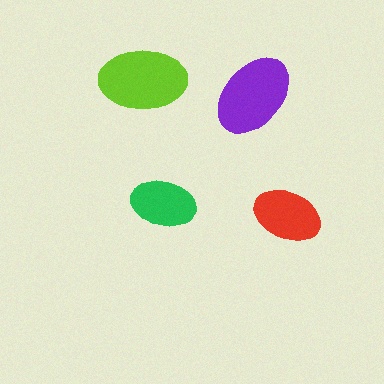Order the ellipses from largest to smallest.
the lime one, the purple one, the red one, the green one.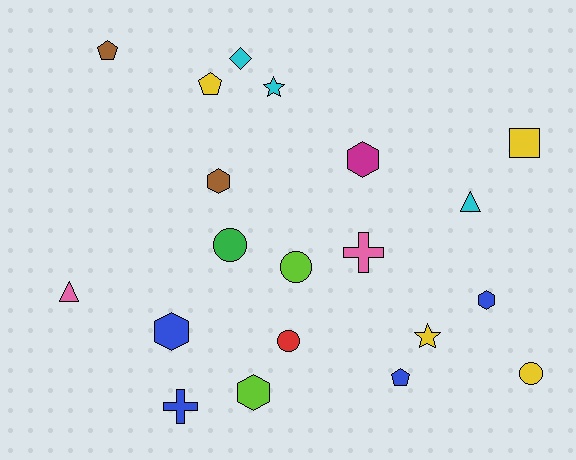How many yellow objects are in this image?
There are 4 yellow objects.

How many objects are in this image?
There are 20 objects.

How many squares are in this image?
There is 1 square.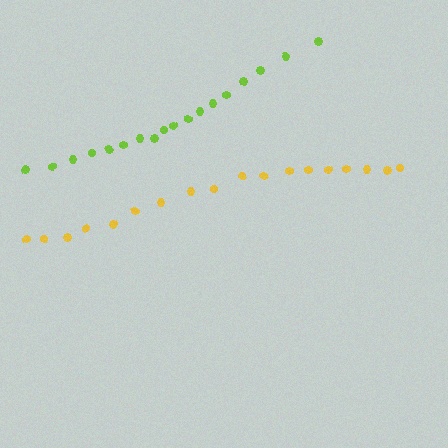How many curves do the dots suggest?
There are 2 distinct paths.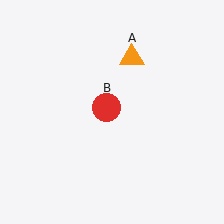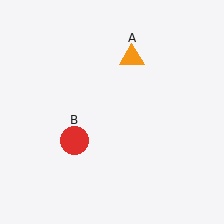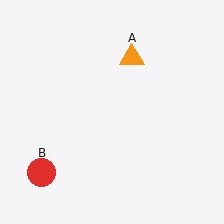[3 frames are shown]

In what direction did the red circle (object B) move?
The red circle (object B) moved down and to the left.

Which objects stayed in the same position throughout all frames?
Orange triangle (object A) remained stationary.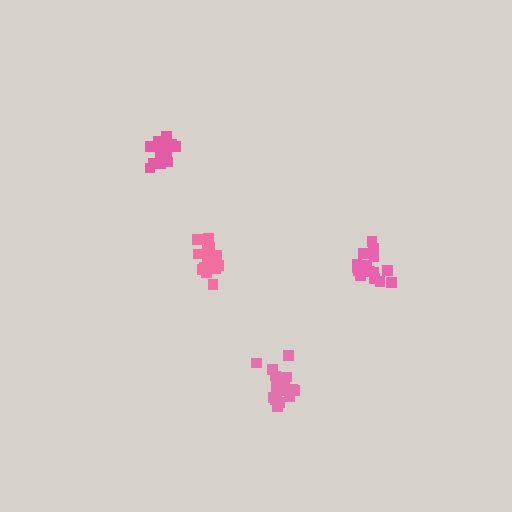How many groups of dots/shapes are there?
There are 4 groups.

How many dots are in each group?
Group 1: 16 dots, Group 2: 16 dots, Group 3: 16 dots, Group 4: 18 dots (66 total).